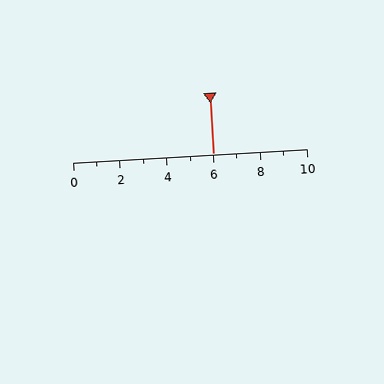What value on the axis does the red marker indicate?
The marker indicates approximately 6.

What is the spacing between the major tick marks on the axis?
The major ticks are spaced 2 apart.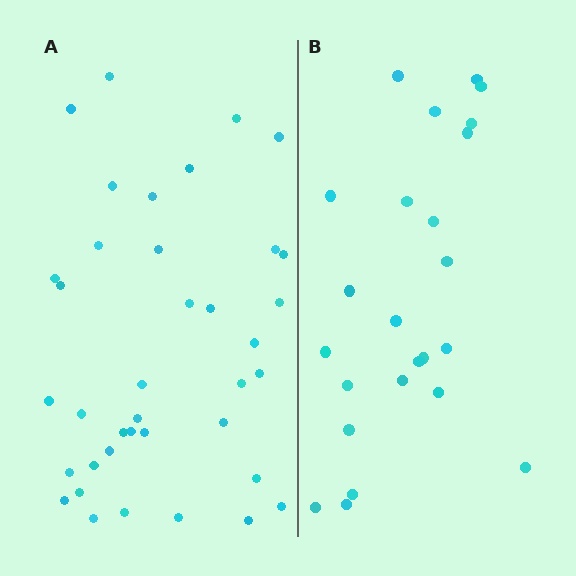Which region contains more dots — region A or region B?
Region A (the left region) has more dots.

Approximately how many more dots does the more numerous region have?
Region A has approximately 15 more dots than region B.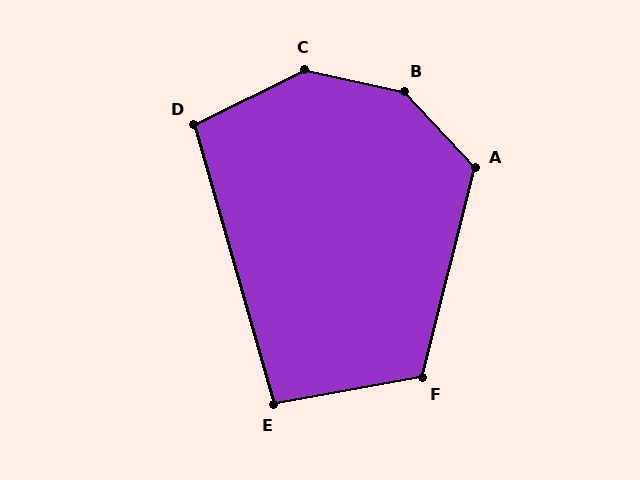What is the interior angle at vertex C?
Approximately 141 degrees (obtuse).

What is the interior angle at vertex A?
Approximately 123 degrees (obtuse).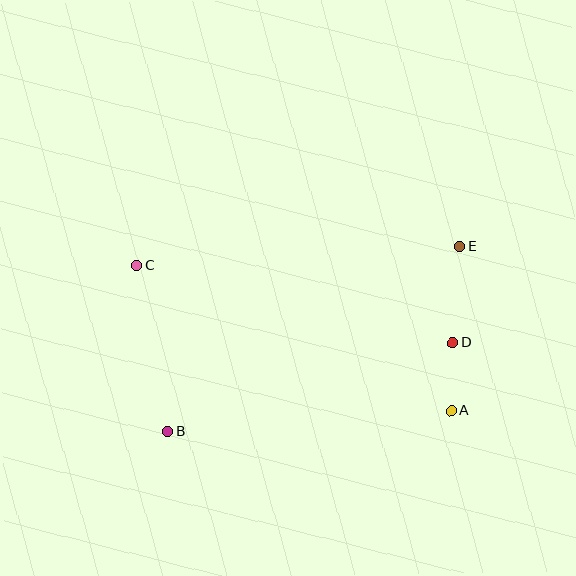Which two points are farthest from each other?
Points A and C are farthest from each other.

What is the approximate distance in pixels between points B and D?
The distance between B and D is approximately 298 pixels.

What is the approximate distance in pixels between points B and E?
The distance between B and E is approximately 346 pixels.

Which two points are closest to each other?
Points A and D are closest to each other.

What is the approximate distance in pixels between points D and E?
The distance between D and E is approximately 96 pixels.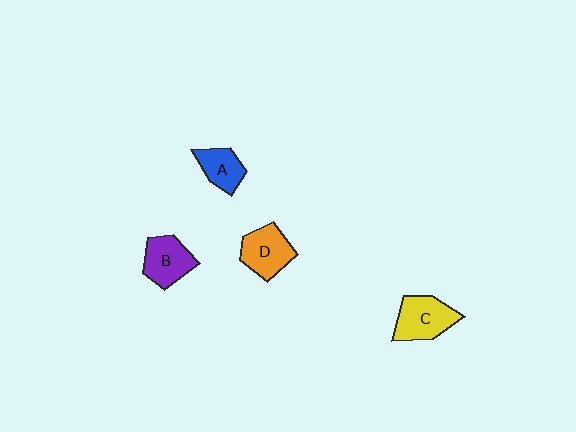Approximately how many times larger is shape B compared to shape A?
Approximately 1.3 times.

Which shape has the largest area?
Shape C (yellow).